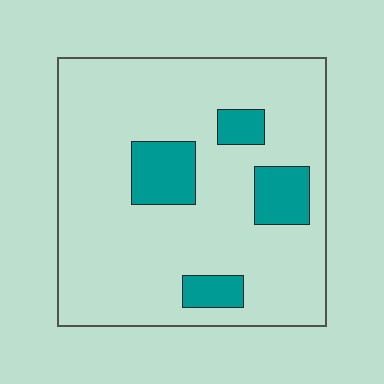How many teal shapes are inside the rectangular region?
4.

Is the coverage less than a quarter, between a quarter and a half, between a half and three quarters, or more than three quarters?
Less than a quarter.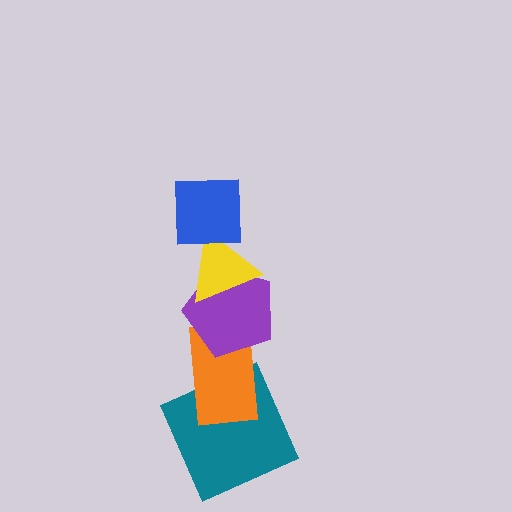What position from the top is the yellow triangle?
The yellow triangle is 2nd from the top.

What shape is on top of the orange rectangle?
The purple pentagon is on top of the orange rectangle.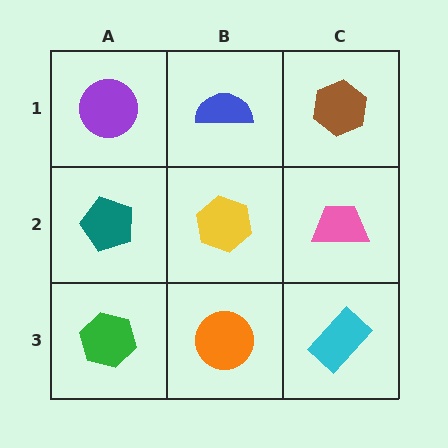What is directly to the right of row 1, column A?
A blue semicircle.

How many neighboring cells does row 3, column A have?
2.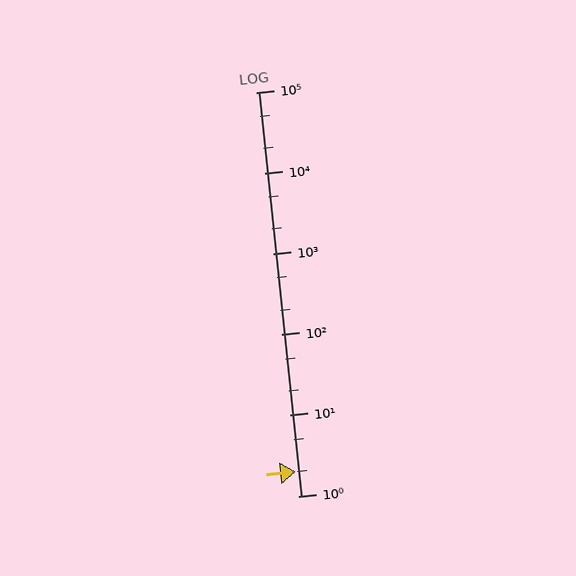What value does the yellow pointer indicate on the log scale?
The pointer indicates approximately 2.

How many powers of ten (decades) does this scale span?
The scale spans 5 decades, from 1 to 100000.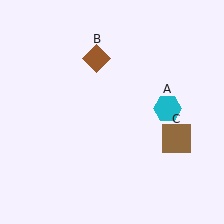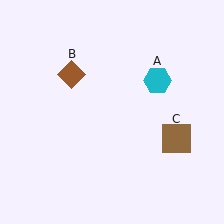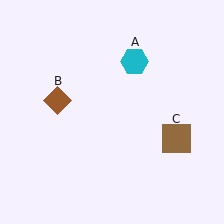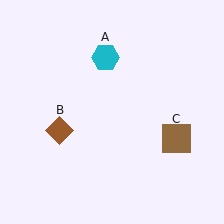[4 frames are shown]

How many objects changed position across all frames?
2 objects changed position: cyan hexagon (object A), brown diamond (object B).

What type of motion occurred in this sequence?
The cyan hexagon (object A), brown diamond (object B) rotated counterclockwise around the center of the scene.